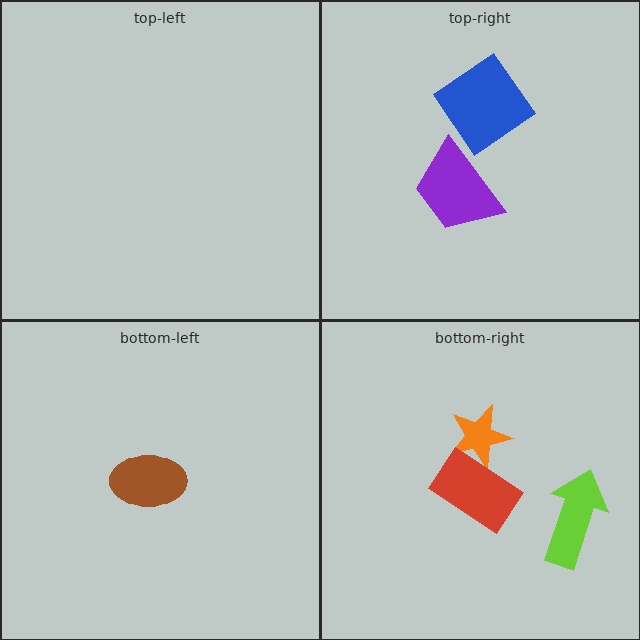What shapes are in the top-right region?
The blue diamond, the purple trapezoid.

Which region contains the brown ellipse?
The bottom-left region.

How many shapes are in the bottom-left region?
1.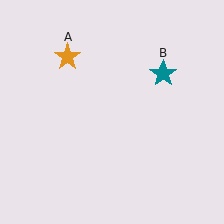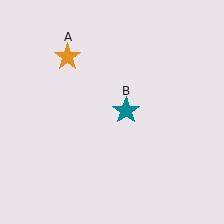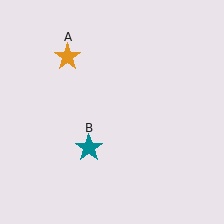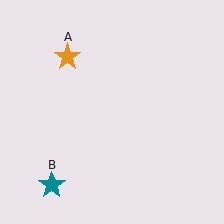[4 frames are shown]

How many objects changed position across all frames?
1 object changed position: teal star (object B).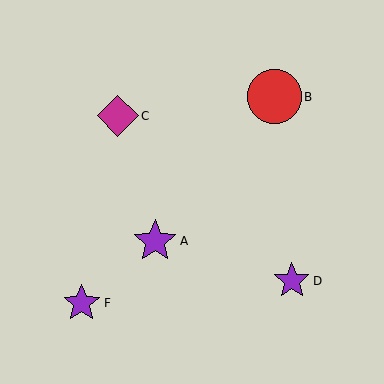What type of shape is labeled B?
Shape B is a red circle.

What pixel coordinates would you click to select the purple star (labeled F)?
Click at (82, 303) to select the purple star F.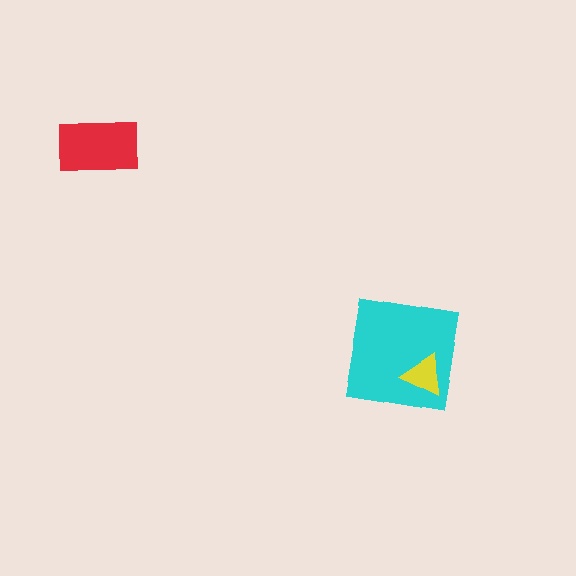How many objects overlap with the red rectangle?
0 objects overlap with the red rectangle.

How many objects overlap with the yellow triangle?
1 object overlaps with the yellow triangle.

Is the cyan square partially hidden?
Yes, it is partially covered by another shape.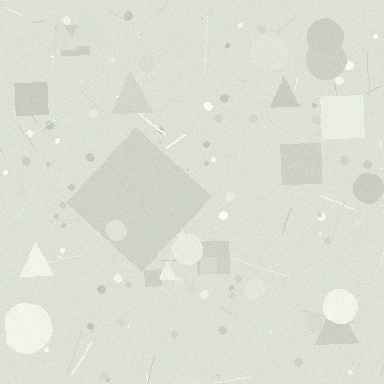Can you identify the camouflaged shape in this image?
The camouflaged shape is a diamond.